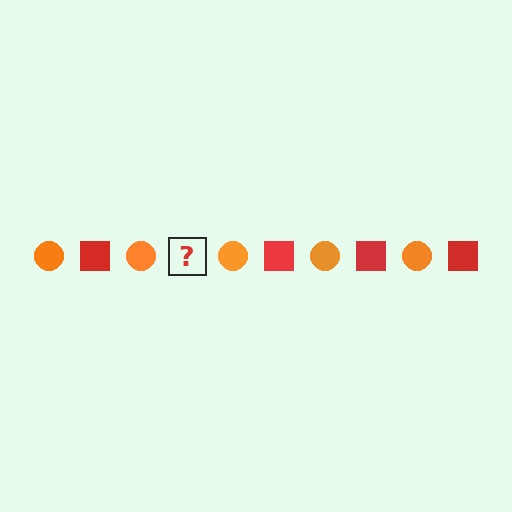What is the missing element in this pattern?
The missing element is a red square.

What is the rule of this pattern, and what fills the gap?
The rule is that the pattern alternates between orange circle and red square. The gap should be filled with a red square.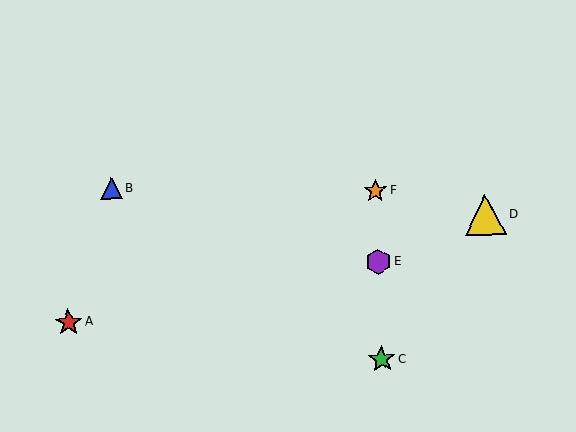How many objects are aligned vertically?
3 objects (C, E, F) are aligned vertically.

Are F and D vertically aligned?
No, F is at x≈375 and D is at x≈485.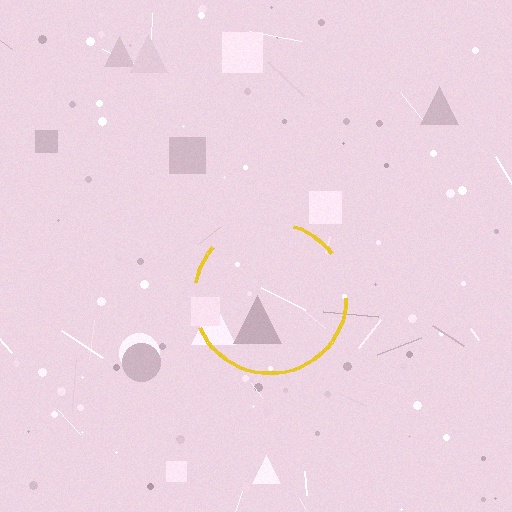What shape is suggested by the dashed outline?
The dashed outline suggests a circle.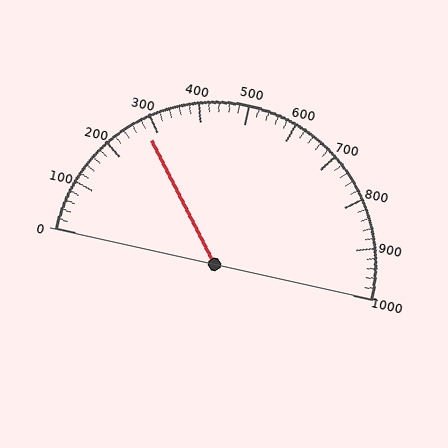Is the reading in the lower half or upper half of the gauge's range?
The reading is in the lower half of the range (0 to 1000).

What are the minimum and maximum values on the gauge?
The gauge ranges from 0 to 1000.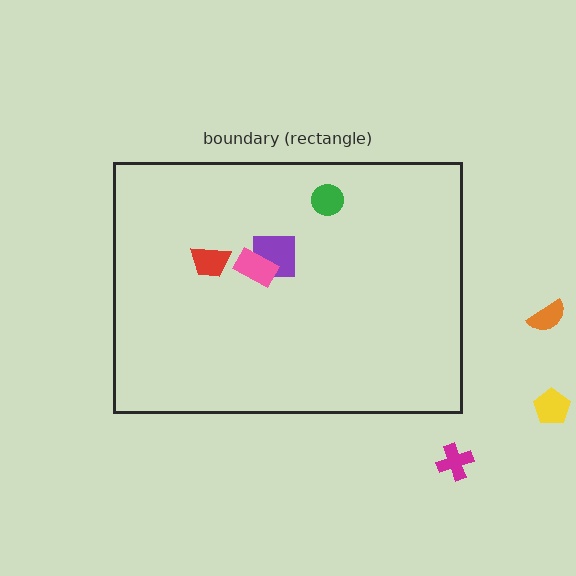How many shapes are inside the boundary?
4 inside, 3 outside.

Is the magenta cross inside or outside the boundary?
Outside.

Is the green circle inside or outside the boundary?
Inside.